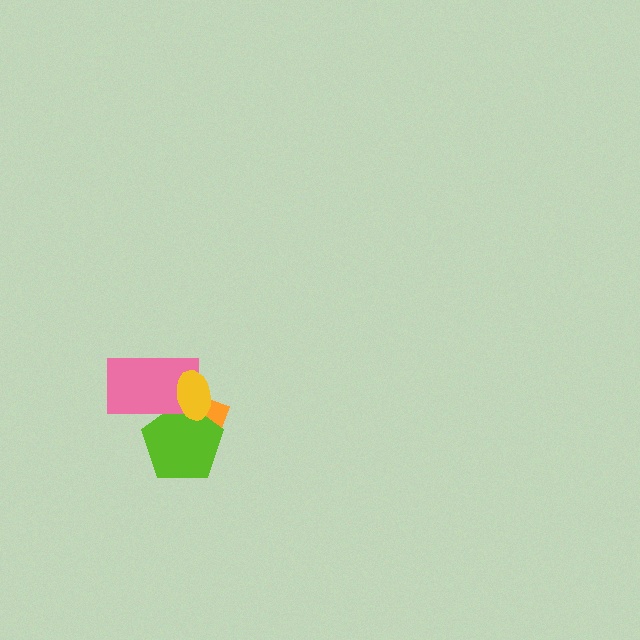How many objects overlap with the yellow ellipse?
3 objects overlap with the yellow ellipse.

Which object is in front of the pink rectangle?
The yellow ellipse is in front of the pink rectangle.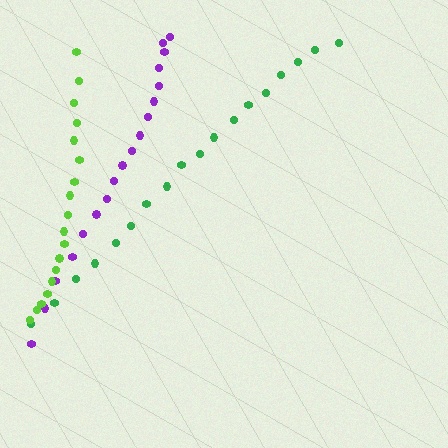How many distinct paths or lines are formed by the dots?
There are 3 distinct paths.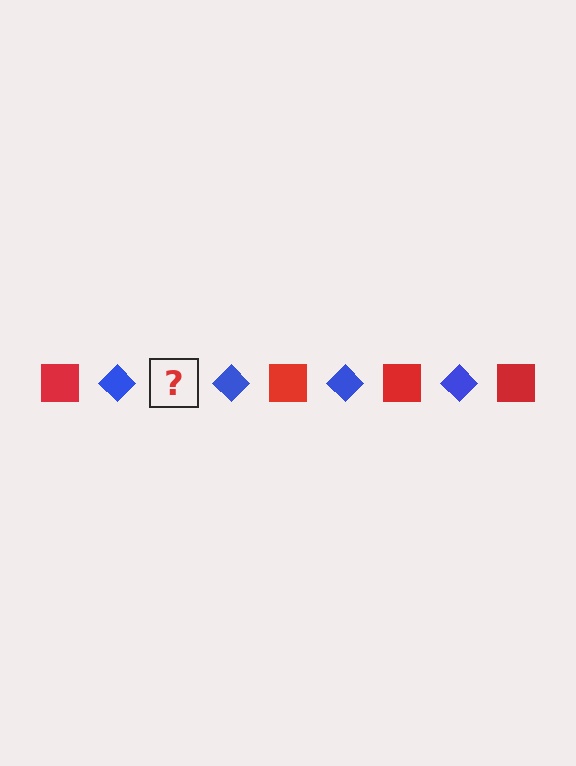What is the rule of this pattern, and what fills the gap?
The rule is that the pattern alternates between red square and blue diamond. The gap should be filled with a red square.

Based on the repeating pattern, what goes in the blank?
The blank should be a red square.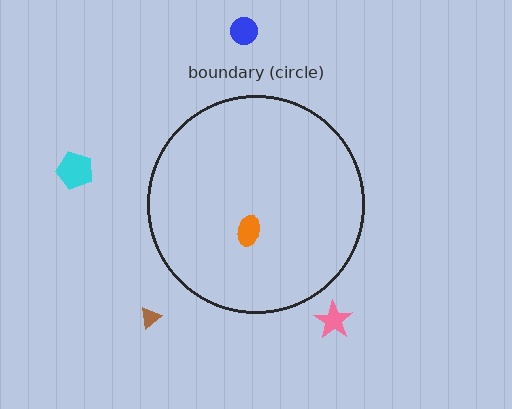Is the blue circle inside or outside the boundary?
Outside.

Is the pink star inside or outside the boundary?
Outside.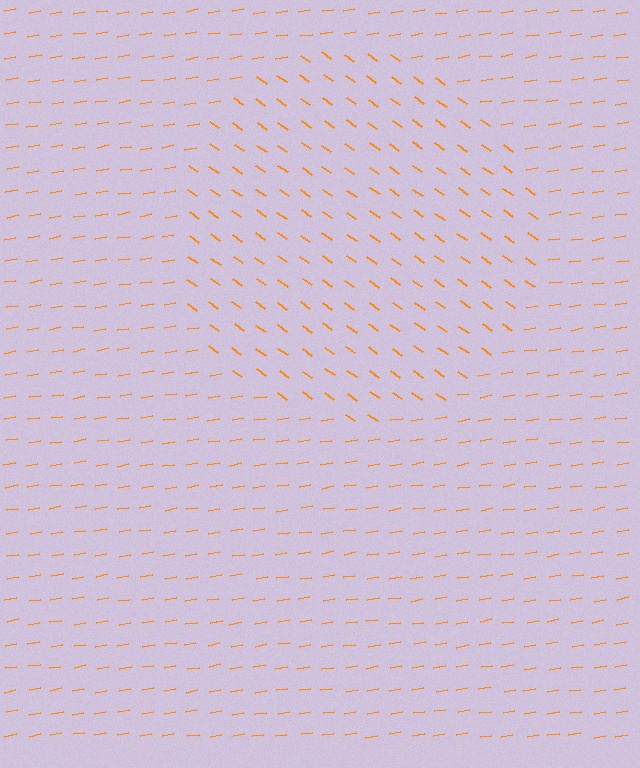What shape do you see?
I see a circle.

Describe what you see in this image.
The image is filled with small orange line segments. A circle region in the image has lines oriented differently from the surrounding lines, creating a visible texture boundary.